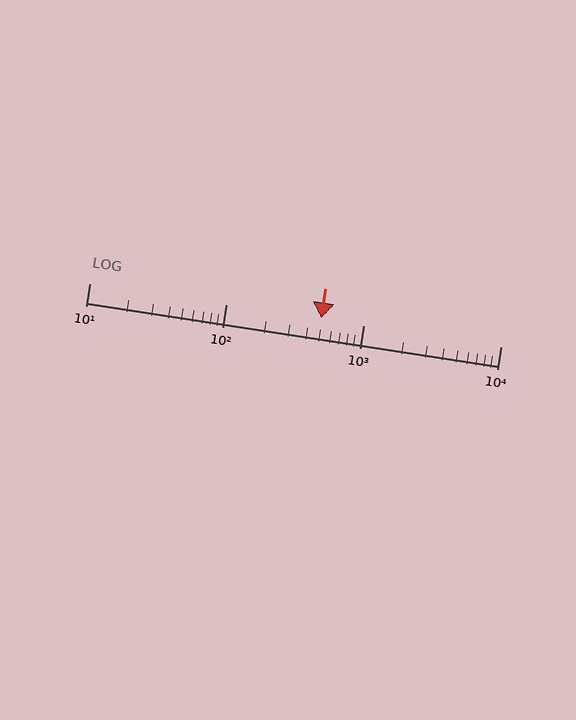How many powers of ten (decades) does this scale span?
The scale spans 3 decades, from 10 to 10000.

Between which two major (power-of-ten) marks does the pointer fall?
The pointer is between 100 and 1000.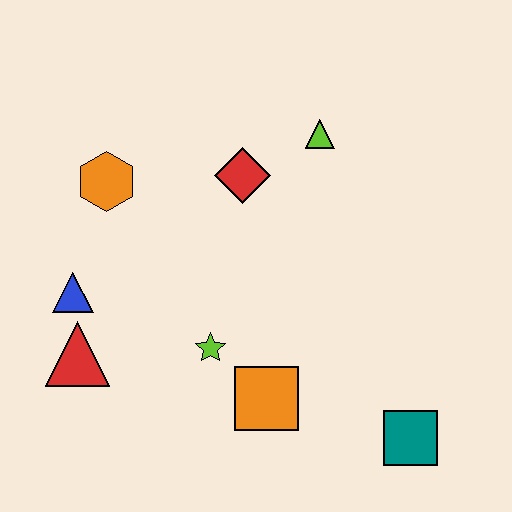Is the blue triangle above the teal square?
Yes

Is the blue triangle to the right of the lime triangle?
No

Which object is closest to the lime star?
The orange square is closest to the lime star.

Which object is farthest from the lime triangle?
The red triangle is farthest from the lime triangle.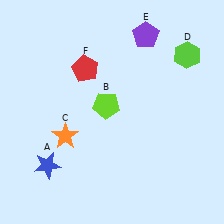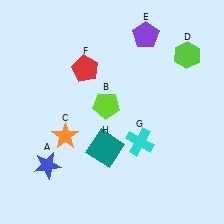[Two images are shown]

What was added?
A cyan cross (G), a teal square (H) were added in Image 2.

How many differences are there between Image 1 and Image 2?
There are 2 differences between the two images.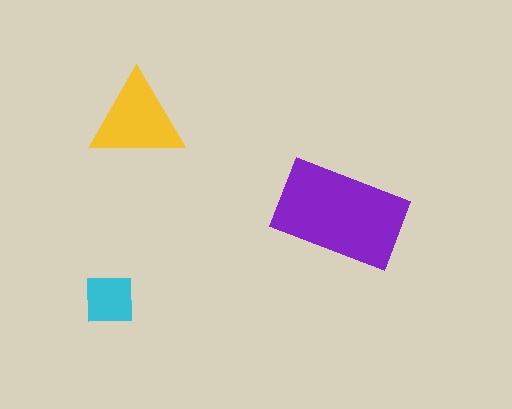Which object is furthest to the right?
The purple rectangle is rightmost.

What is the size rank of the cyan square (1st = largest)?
3rd.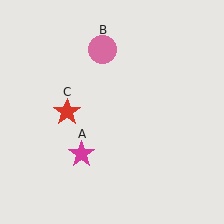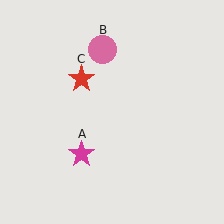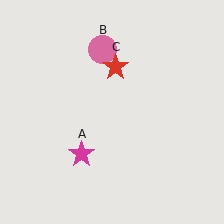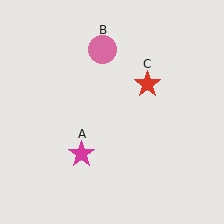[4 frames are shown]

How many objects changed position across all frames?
1 object changed position: red star (object C).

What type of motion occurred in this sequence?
The red star (object C) rotated clockwise around the center of the scene.